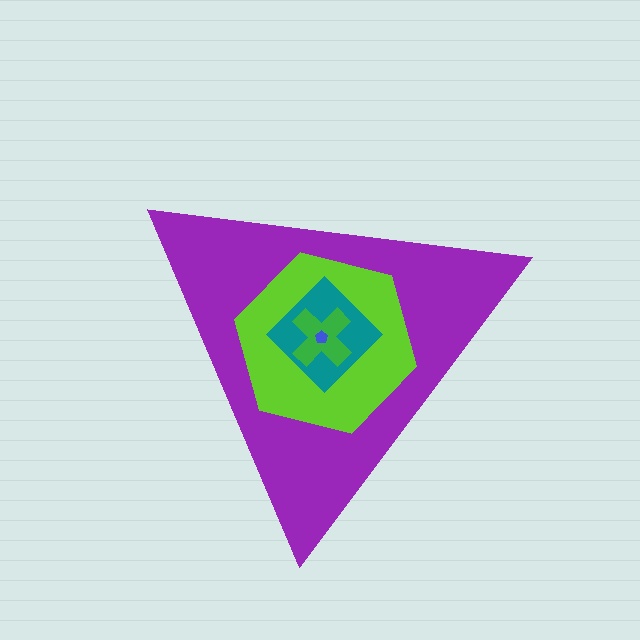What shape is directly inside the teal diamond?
The green cross.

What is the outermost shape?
The purple triangle.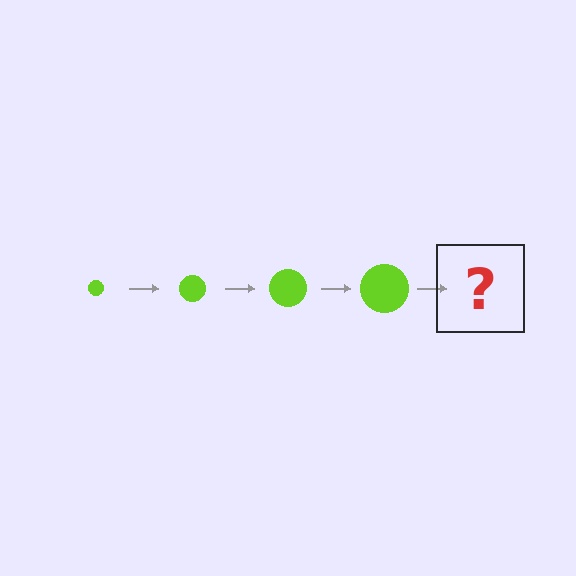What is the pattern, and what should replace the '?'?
The pattern is that the circle gets progressively larger each step. The '?' should be a lime circle, larger than the previous one.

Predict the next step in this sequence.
The next step is a lime circle, larger than the previous one.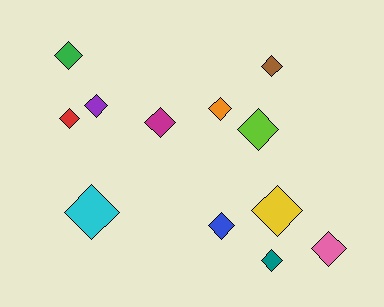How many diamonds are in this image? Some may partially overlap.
There are 12 diamonds.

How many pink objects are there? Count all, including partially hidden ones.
There is 1 pink object.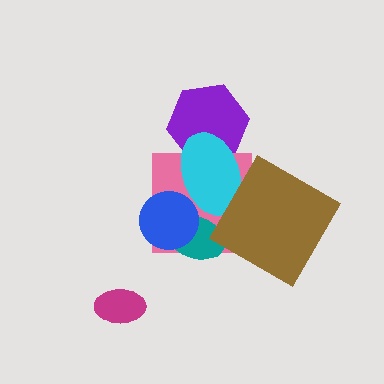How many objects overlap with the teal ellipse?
3 objects overlap with the teal ellipse.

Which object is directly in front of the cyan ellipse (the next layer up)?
The brown square is directly in front of the cyan ellipse.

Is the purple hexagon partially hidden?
Yes, it is partially covered by another shape.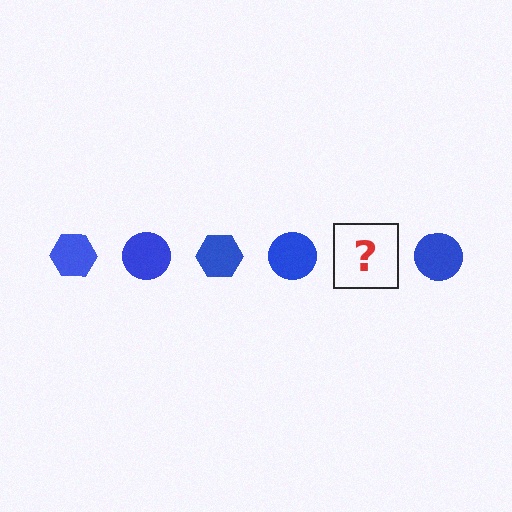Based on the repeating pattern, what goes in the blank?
The blank should be a blue hexagon.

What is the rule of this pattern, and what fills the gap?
The rule is that the pattern cycles through hexagon, circle shapes in blue. The gap should be filled with a blue hexagon.